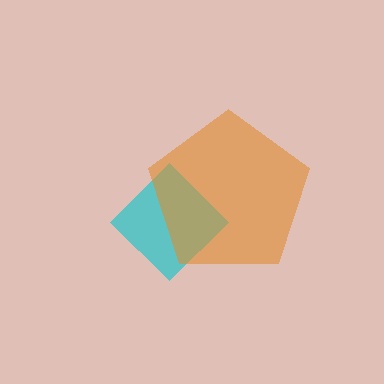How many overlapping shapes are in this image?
There are 2 overlapping shapes in the image.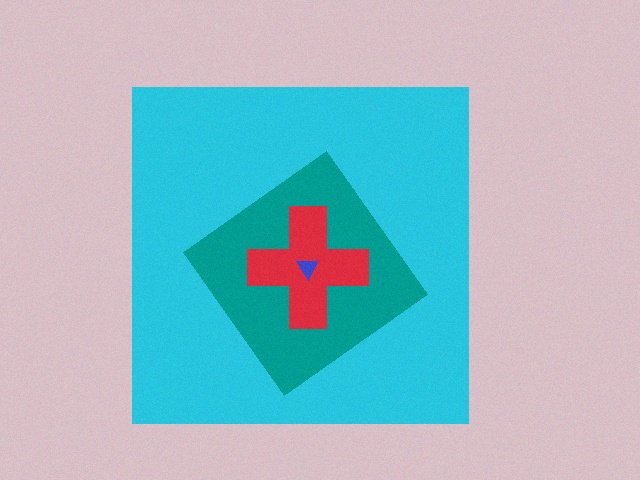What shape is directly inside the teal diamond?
The red cross.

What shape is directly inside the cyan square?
The teal diamond.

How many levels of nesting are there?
4.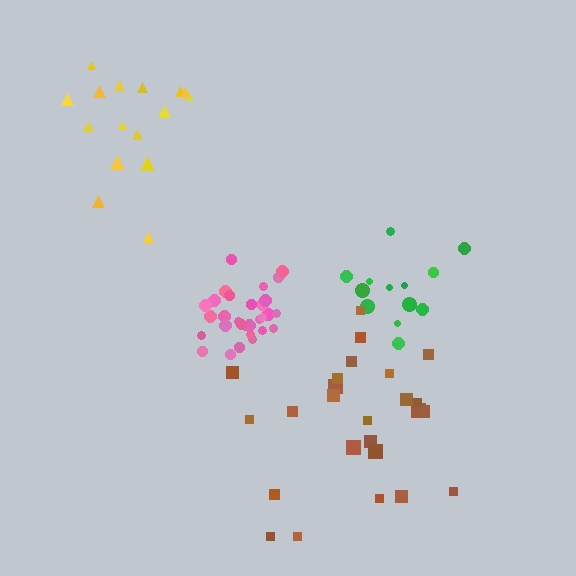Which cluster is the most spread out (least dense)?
Brown.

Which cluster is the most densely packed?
Pink.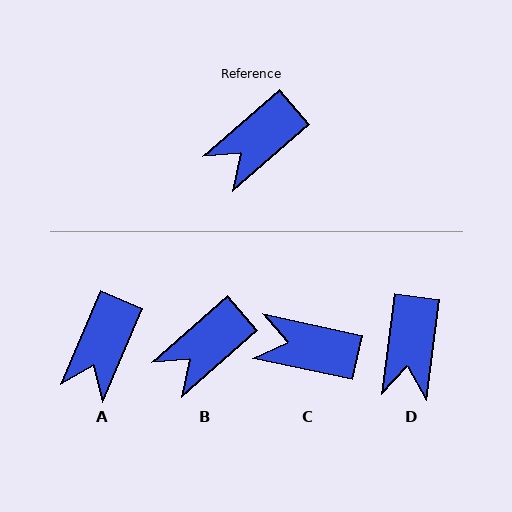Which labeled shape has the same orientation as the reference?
B.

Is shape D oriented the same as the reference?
No, it is off by about 42 degrees.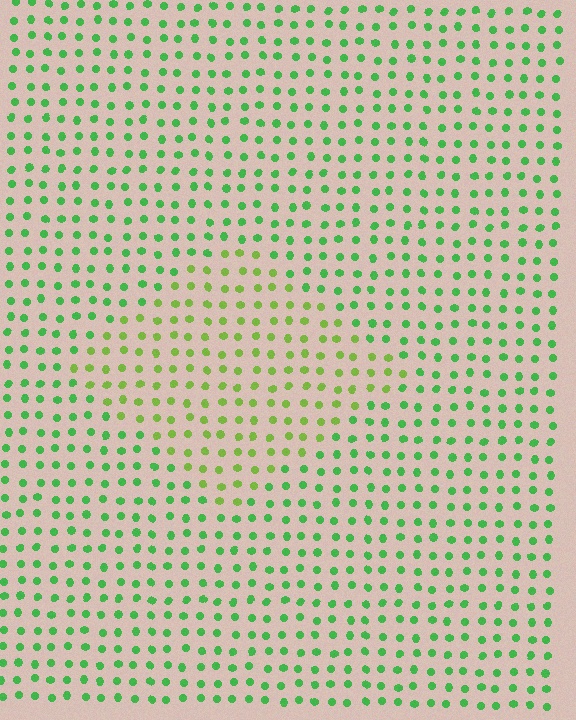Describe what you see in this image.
The image is filled with small green elements in a uniform arrangement. A diamond-shaped region is visible where the elements are tinted to a slightly different hue, forming a subtle color boundary.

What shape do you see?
I see a diamond.